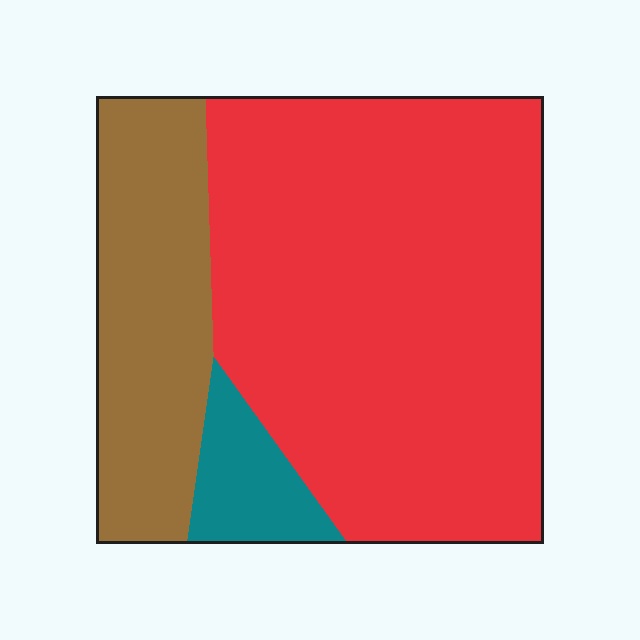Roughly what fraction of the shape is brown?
Brown takes up about one quarter (1/4) of the shape.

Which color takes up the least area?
Teal, at roughly 10%.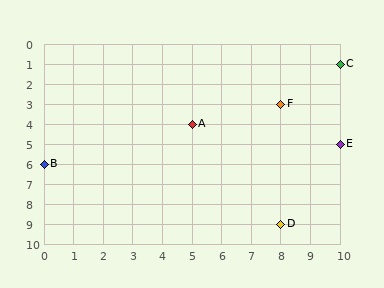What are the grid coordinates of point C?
Point C is at grid coordinates (10, 1).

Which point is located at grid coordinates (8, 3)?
Point F is at (8, 3).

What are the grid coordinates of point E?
Point E is at grid coordinates (10, 5).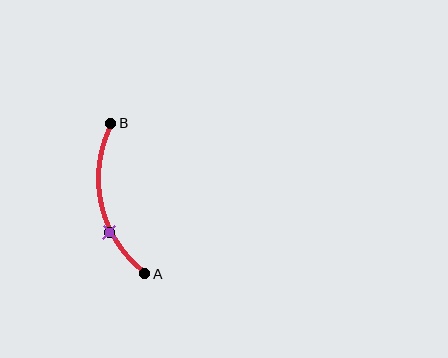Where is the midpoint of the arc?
The arc midpoint is the point on the curve farthest from the straight line joining A and B. It sits to the left of that line.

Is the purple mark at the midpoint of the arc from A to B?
No. The purple mark lies on the arc but is closer to endpoint A. The arc midpoint would be at the point on the curve equidistant along the arc from both A and B.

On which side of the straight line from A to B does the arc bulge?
The arc bulges to the left of the straight line connecting A and B.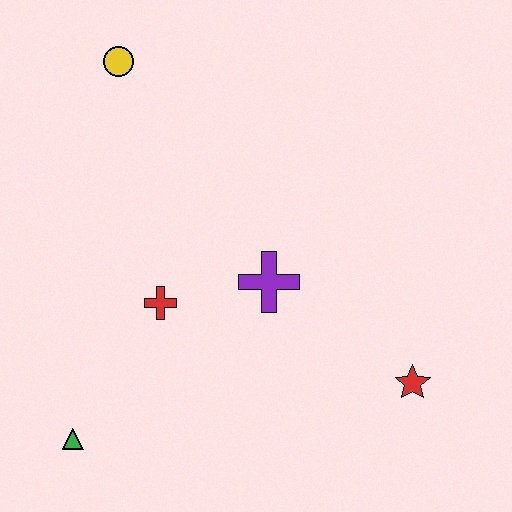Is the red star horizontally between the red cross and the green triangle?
No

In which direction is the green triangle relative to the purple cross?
The green triangle is to the left of the purple cross.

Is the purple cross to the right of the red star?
No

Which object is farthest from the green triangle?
The yellow circle is farthest from the green triangle.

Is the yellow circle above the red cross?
Yes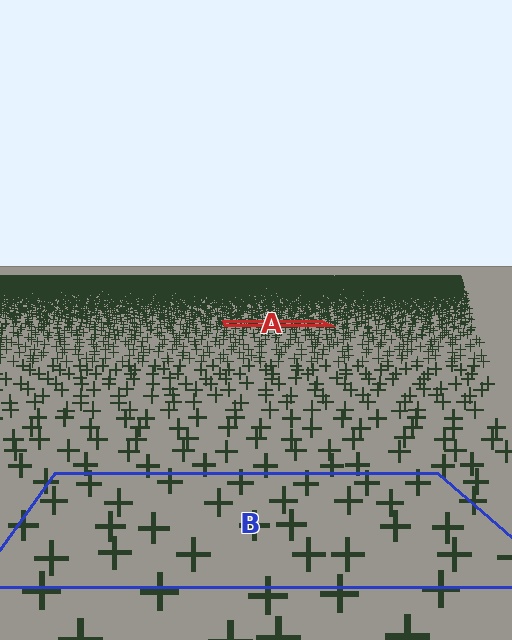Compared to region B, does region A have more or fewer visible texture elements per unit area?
Region A has more texture elements per unit area — they are packed more densely because it is farther away.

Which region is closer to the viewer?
Region B is closer. The texture elements there are larger and more spread out.